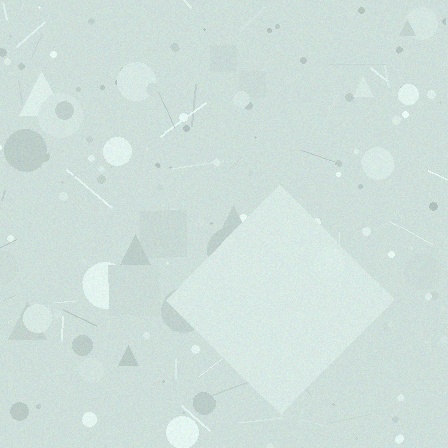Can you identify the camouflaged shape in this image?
The camouflaged shape is a diamond.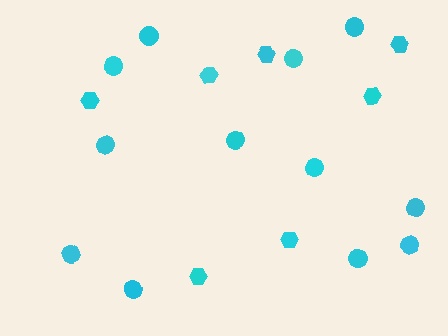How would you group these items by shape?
There are 2 groups: one group of hexagons (7) and one group of circles (12).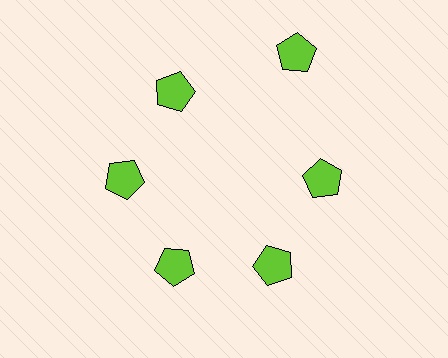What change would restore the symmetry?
The symmetry would be restored by moving it inward, back onto the ring so that all 6 pentagons sit at equal angles and equal distance from the center.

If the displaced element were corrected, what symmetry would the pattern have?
It would have 6-fold rotational symmetry — the pattern would map onto itself every 60 degrees.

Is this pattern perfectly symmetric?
No. The 6 lime pentagons are arranged in a ring, but one element near the 1 o'clock position is pushed outward from the center, breaking the 6-fold rotational symmetry.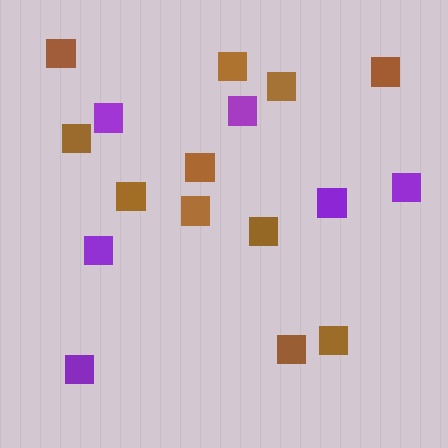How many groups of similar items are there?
There are 2 groups: one group of purple squares (6) and one group of brown squares (11).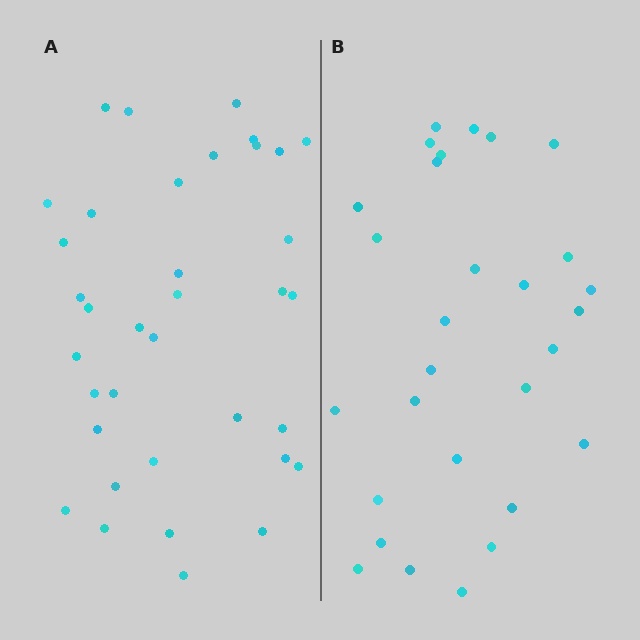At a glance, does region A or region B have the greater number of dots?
Region A (the left region) has more dots.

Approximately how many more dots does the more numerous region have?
Region A has roughly 8 or so more dots than region B.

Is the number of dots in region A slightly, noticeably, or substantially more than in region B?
Region A has only slightly more — the two regions are fairly close. The ratio is roughly 1.2 to 1.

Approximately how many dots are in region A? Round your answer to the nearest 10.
About 40 dots. (The exact count is 36, which rounds to 40.)